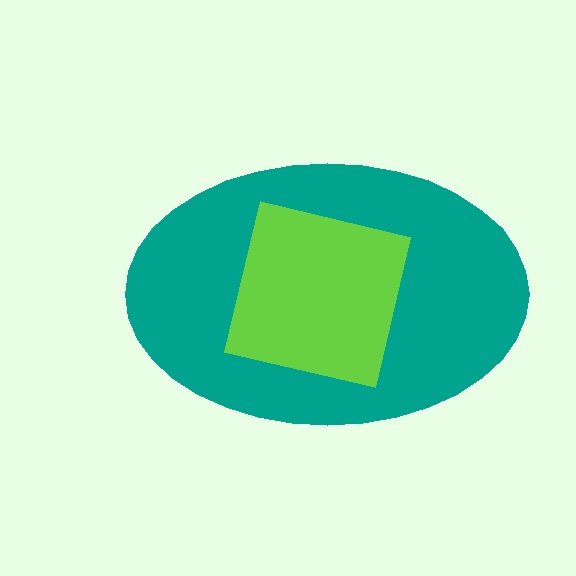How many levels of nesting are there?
2.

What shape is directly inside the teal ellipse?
The lime square.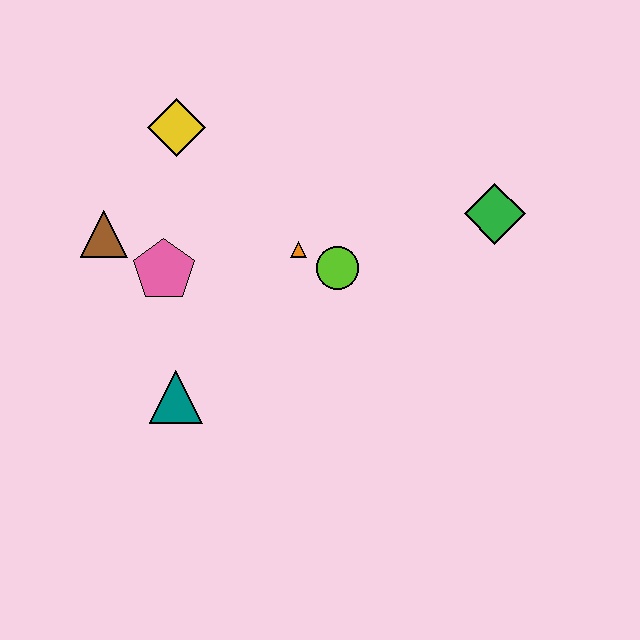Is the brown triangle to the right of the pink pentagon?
No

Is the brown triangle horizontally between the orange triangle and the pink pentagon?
No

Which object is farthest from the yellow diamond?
The green diamond is farthest from the yellow diamond.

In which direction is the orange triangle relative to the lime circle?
The orange triangle is to the left of the lime circle.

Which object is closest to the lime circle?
The orange triangle is closest to the lime circle.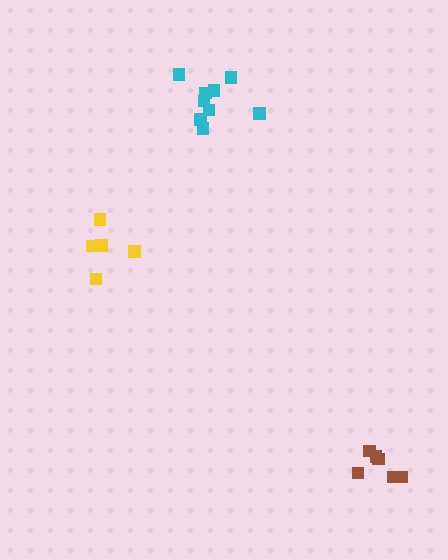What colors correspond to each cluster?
The clusters are colored: yellow, brown, cyan.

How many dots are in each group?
Group 1: 5 dots, Group 2: 6 dots, Group 3: 9 dots (20 total).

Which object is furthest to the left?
The yellow cluster is leftmost.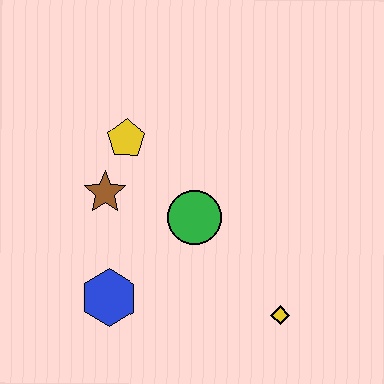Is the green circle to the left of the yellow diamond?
Yes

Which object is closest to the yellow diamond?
The green circle is closest to the yellow diamond.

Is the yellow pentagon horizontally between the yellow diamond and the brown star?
Yes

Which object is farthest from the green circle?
The yellow diamond is farthest from the green circle.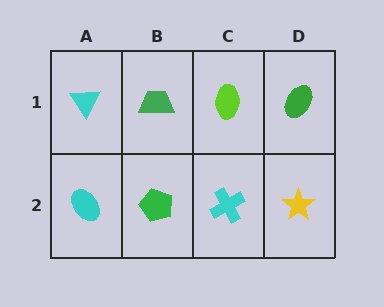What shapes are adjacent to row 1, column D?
A yellow star (row 2, column D), a lime ellipse (row 1, column C).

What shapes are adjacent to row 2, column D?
A green ellipse (row 1, column D), a cyan cross (row 2, column C).